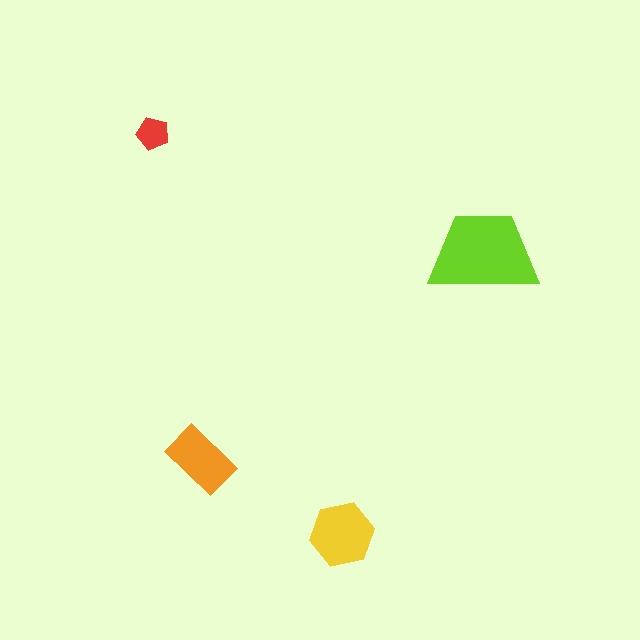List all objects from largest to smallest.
The lime trapezoid, the yellow hexagon, the orange rectangle, the red pentagon.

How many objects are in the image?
There are 4 objects in the image.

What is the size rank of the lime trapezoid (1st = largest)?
1st.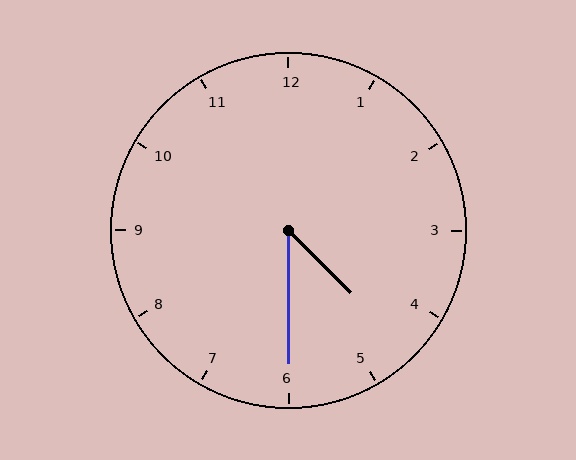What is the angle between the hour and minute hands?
Approximately 45 degrees.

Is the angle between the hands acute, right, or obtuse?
It is acute.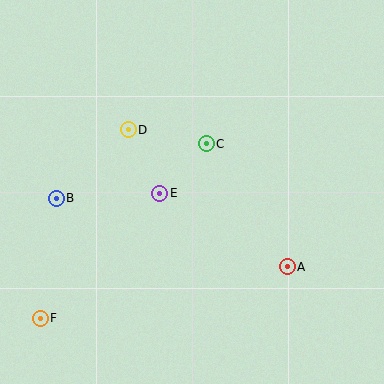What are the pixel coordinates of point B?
Point B is at (56, 198).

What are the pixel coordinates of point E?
Point E is at (160, 193).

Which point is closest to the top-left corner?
Point D is closest to the top-left corner.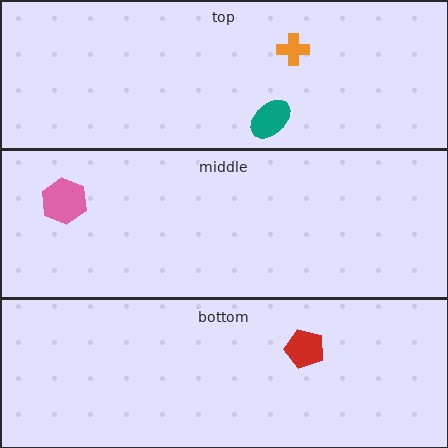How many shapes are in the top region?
2.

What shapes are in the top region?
The teal ellipse, the orange cross.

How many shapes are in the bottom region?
1.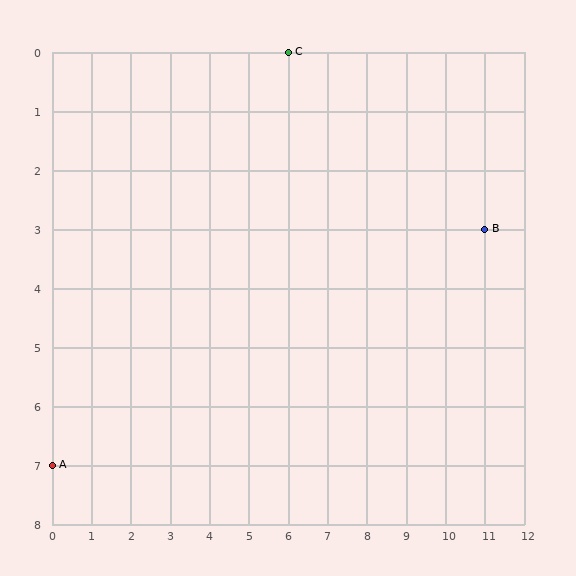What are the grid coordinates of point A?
Point A is at grid coordinates (0, 7).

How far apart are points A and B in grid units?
Points A and B are 11 columns and 4 rows apart (about 11.7 grid units diagonally).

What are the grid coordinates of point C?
Point C is at grid coordinates (6, 0).